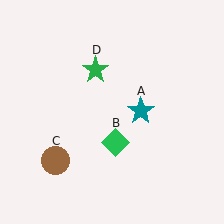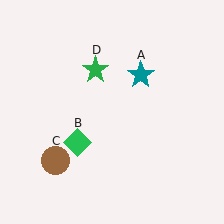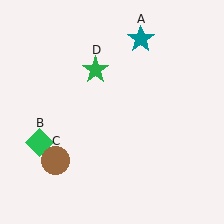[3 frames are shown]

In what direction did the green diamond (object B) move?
The green diamond (object B) moved left.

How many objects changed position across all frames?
2 objects changed position: teal star (object A), green diamond (object B).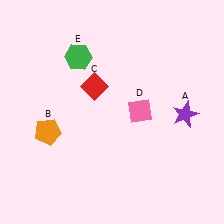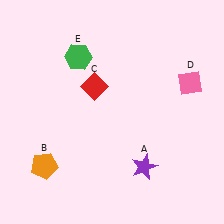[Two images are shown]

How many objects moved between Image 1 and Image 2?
3 objects moved between the two images.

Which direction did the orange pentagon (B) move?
The orange pentagon (B) moved down.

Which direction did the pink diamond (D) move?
The pink diamond (D) moved right.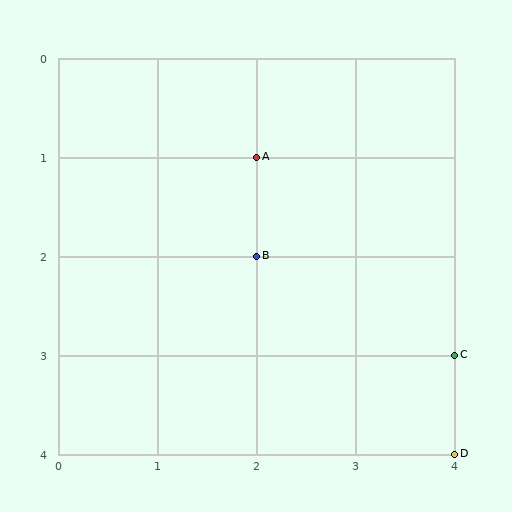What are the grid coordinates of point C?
Point C is at grid coordinates (4, 3).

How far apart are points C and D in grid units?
Points C and D are 1 row apart.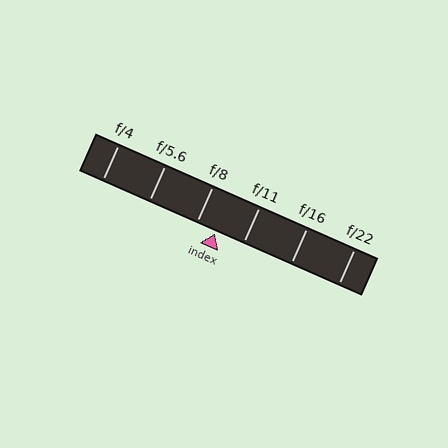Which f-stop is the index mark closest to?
The index mark is closest to f/8.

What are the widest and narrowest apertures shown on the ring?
The widest aperture shown is f/4 and the narrowest is f/22.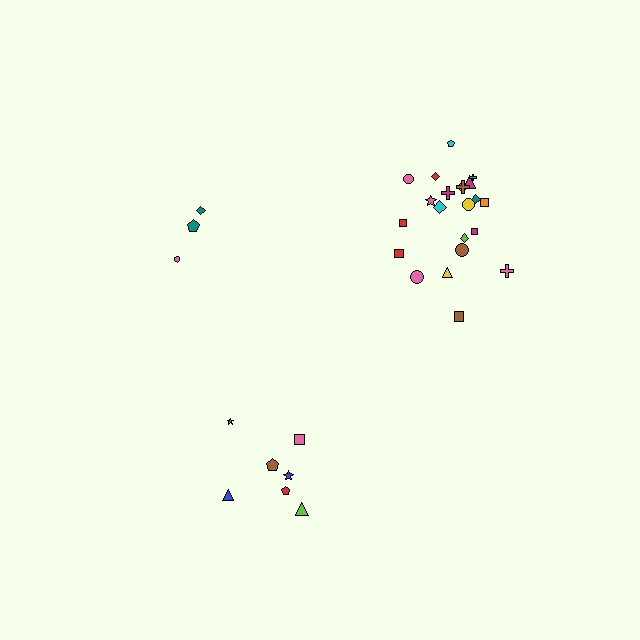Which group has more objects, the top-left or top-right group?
The top-right group.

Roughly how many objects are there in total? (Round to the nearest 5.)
Roughly 30 objects in total.